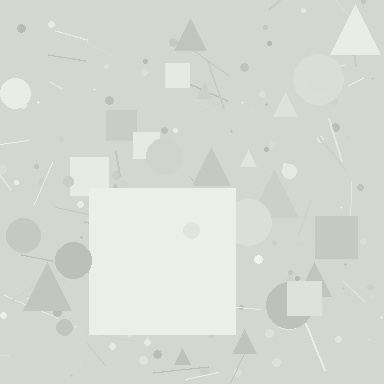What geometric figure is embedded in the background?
A square is embedded in the background.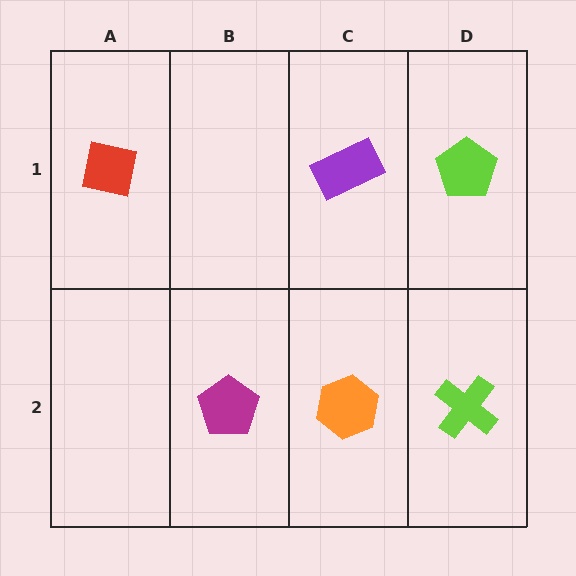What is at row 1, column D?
A lime pentagon.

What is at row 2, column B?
A magenta pentagon.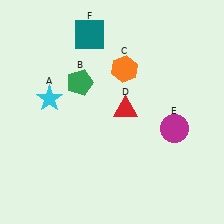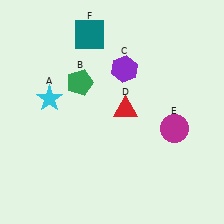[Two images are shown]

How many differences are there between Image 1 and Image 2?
There is 1 difference between the two images.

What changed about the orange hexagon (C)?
In Image 1, C is orange. In Image 2, it changed to purple.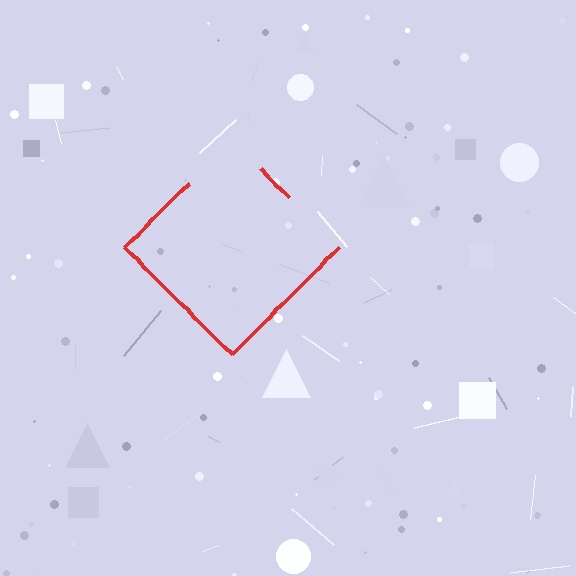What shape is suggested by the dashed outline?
The dashed outline suggests a diamond.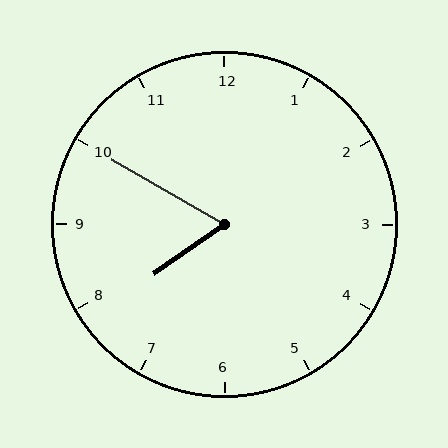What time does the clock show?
7:50.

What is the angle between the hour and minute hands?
Approximately 65 degrees.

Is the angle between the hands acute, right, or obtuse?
It is acute.